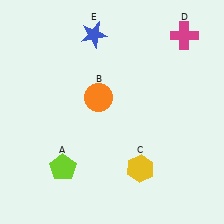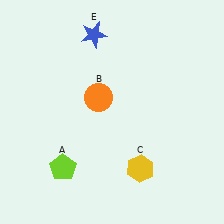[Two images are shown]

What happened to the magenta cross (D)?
The magenta cross (D) was removed in Image 2. It was in the top-right area of Image 1.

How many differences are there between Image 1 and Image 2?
There is 1 difference between the two images.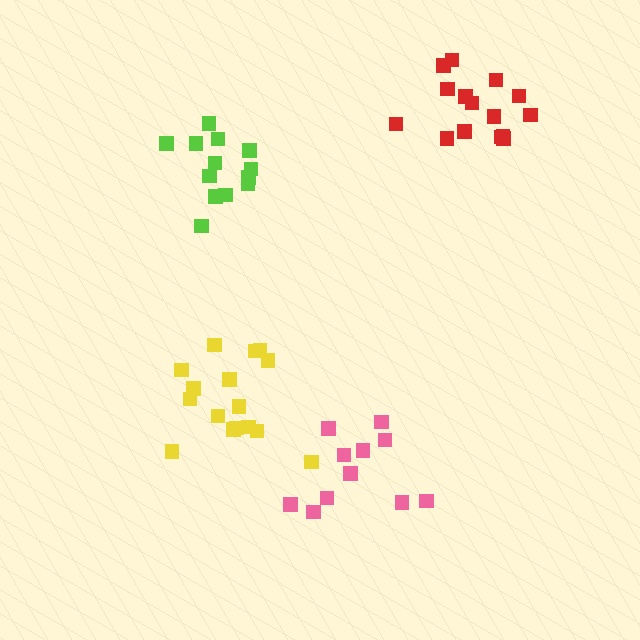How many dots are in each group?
Group 1: 11 dots, Group 2: 13 dots, Group 3: 15 dots, Group 4: 16 dots (55 total).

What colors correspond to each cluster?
The clusters are colored: pink, lime, red, yellow.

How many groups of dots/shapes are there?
There are 4 groups.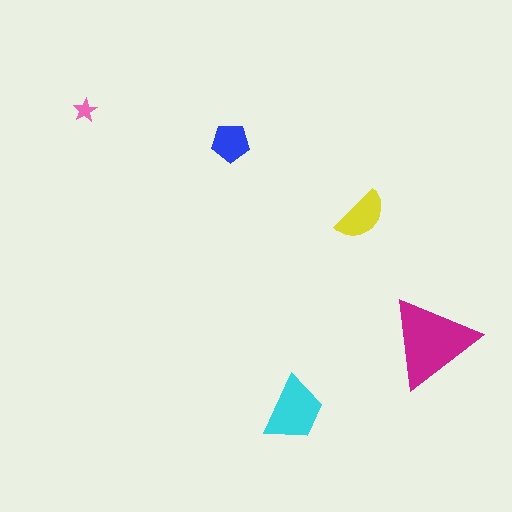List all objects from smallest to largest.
The pink star, the blue pentagon, the yellow semicircle, the cyan trapezoid, the magenta triangle.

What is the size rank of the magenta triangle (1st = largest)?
1st.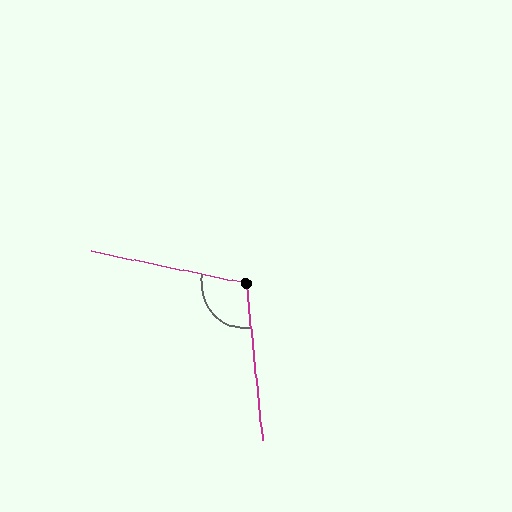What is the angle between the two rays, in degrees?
Approximately 107 degrees.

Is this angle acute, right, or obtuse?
It is obtuse.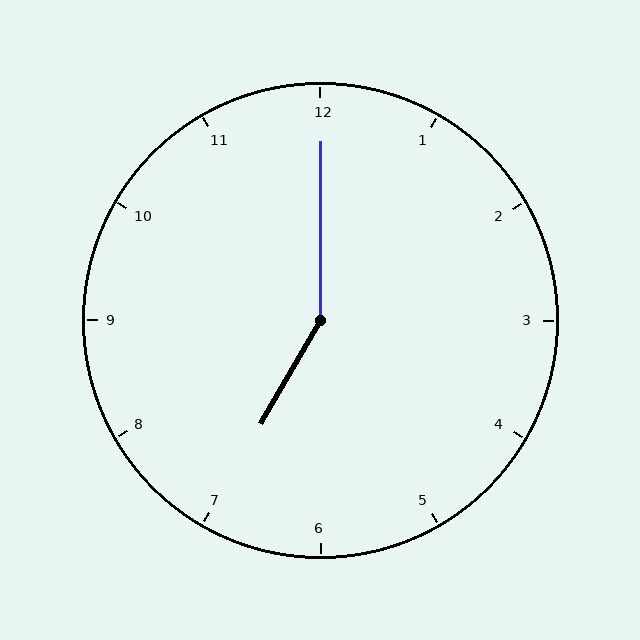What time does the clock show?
7:00.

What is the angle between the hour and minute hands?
Approximately 150 degrees.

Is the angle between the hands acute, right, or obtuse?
It is obtuse.